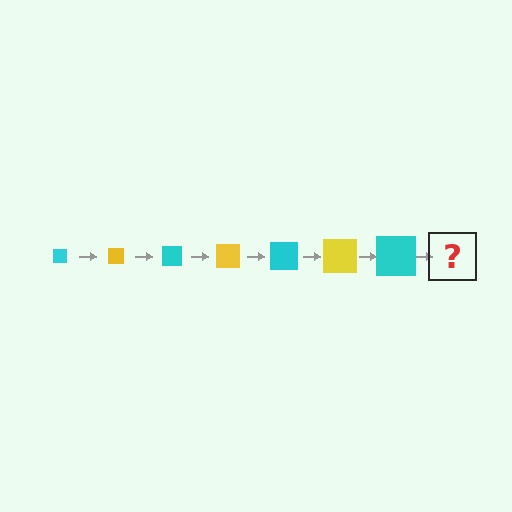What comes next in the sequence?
The next element should be a yellow square, larger than the previous one.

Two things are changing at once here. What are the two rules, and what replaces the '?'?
The two rules are that the square grows larger each step and the color cycles through cyan and yellow. The '?' should be a yellow square, larger than the previous one.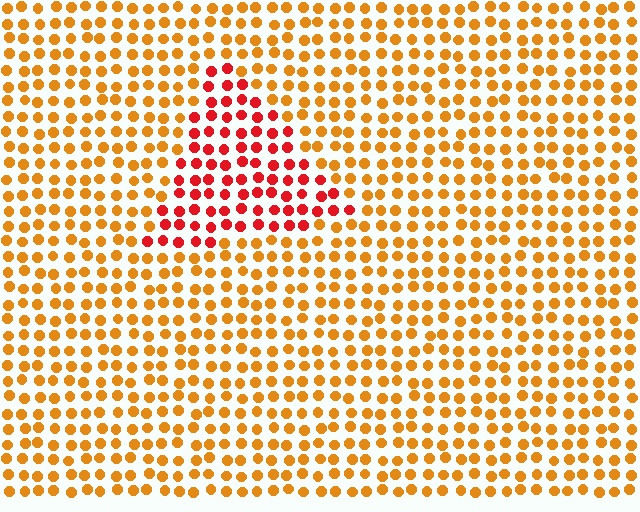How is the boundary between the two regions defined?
The boundary is defined purely by a slight shift in hue (about 38 degrees). Spacing, size, and orientation are identical on both sides.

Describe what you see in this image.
The image is filled with small orange elements in a uniform arrangement. A triangle-shaped region is visible where the elements are tinted to a slightly different hue, forming a subtle color boundary.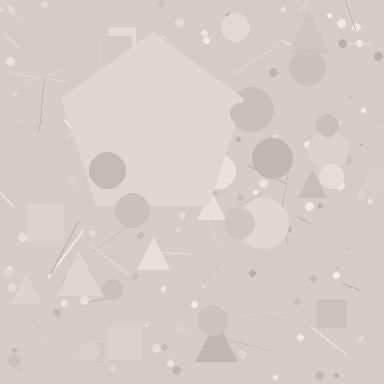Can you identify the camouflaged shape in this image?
The camouflaged shape is a pentagon.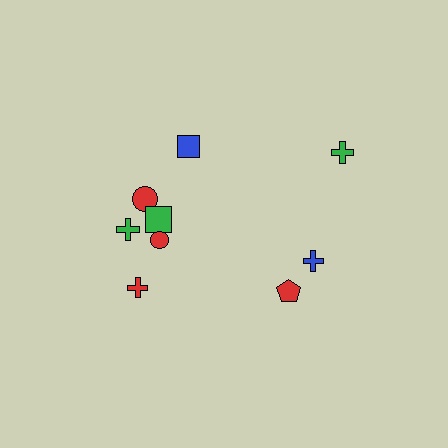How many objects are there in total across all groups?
There are 9 objects.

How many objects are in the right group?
There are 3 objects.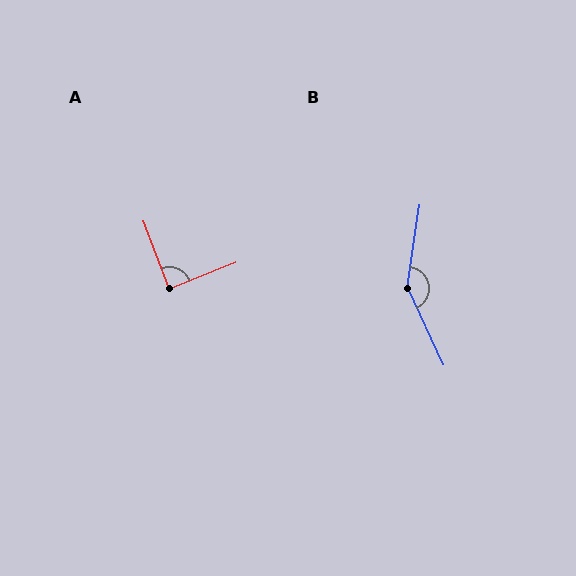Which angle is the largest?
B, at approximately 147 degrees.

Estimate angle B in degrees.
Approximately 147 degrees.